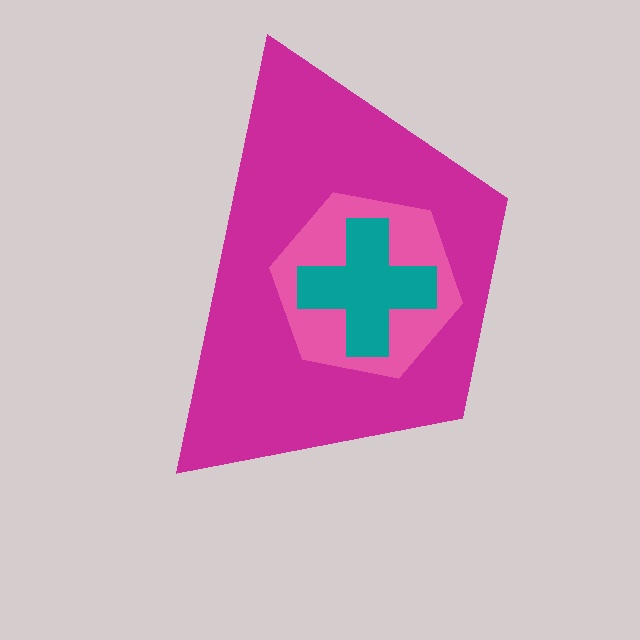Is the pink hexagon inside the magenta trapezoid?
Yes.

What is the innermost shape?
The teal cross.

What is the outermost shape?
The magenta trapezoid.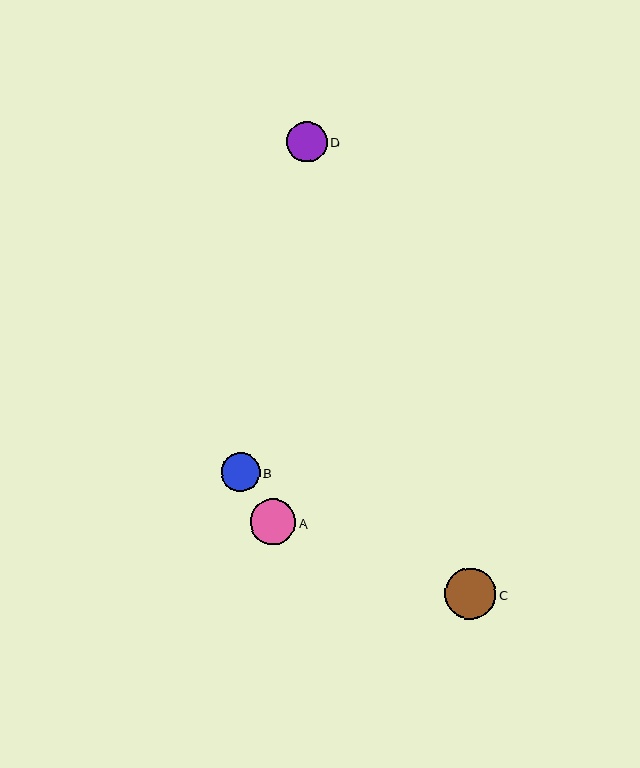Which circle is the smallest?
Circle B is the smallest with a size of approximately 39 pixels.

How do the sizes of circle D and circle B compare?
Circle D and circle B are approximately the same size.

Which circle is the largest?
Circle C is the largest with a size of approximately 51 pixels.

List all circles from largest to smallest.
From largest to smallest: C, A, D, B.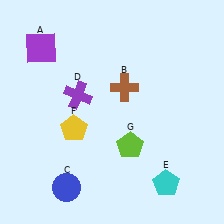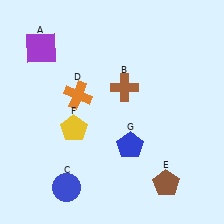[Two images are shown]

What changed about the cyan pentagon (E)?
In Image 1, E is cyan. In Image 2, it changed to brown.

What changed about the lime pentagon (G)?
In Image 1, G is lime. In Image 2, it changed to blue.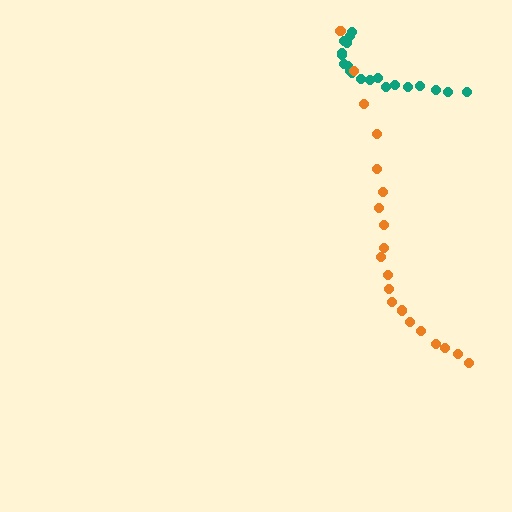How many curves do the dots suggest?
There are 2 distinct paths.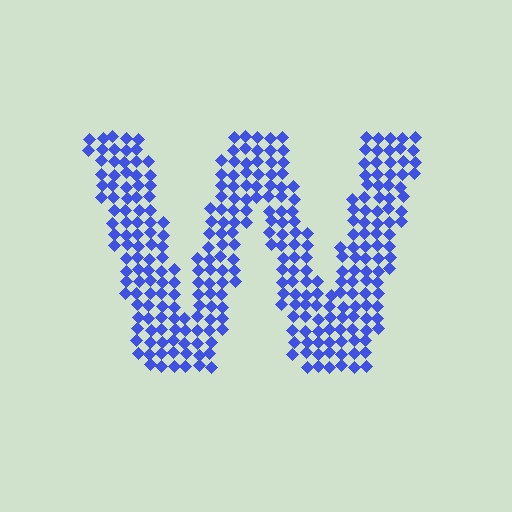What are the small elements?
The small elements are diamonds.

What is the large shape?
The large shape is the letter W.